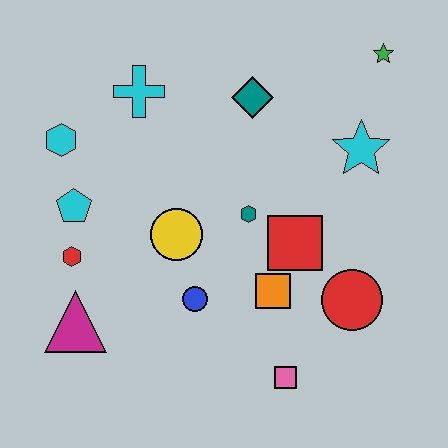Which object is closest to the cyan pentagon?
The red hexagon is closest to the cyan pentagon.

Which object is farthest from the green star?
The magenta triangle is farthest from the green star.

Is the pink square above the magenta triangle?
No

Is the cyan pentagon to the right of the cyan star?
No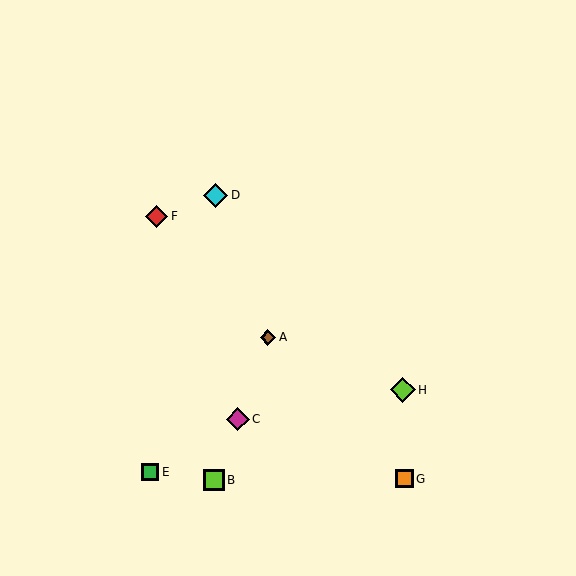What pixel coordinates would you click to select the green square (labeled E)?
Click at (150, 472) to select the green square E.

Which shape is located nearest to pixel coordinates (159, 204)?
The red diamond (labeled F) at (157, 216) is nearest to that location.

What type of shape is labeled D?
Shape D is a cyan diamond.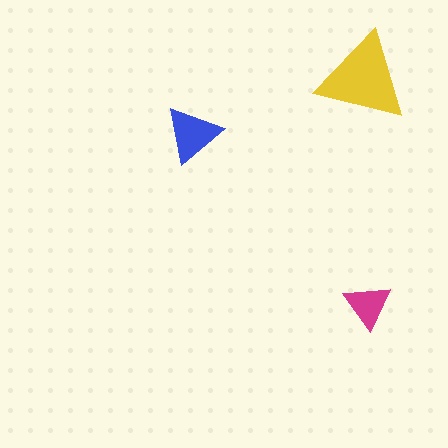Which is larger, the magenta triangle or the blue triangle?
The blue one.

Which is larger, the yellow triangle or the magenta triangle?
The yellow one.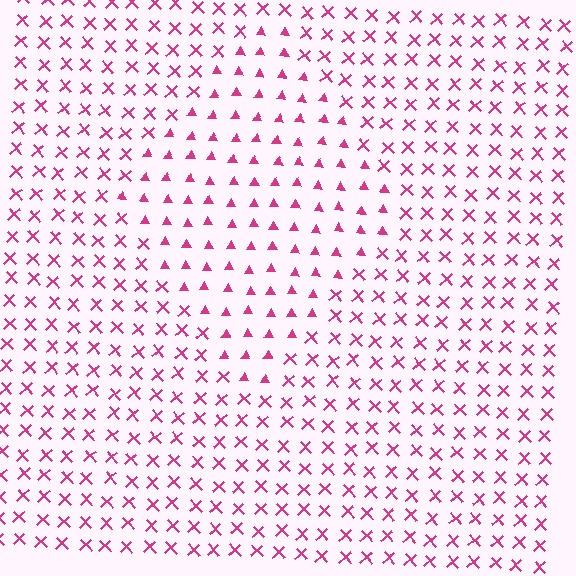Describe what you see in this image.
The image is filled with small magenta elements arranged in a uniform grid. A diamond-shaped region contains triangles, while the surrounding area contains X marks. The boundary is defined purely by the change in element shape.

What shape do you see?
I see a diamond.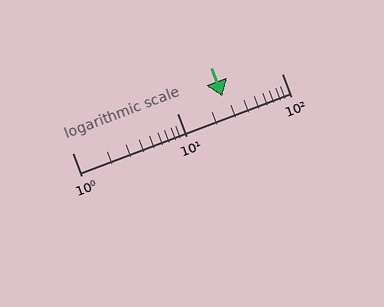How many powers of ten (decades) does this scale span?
The scale spans 2 decades, from 1 to 100.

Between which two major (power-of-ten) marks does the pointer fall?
The pointer is between 10 and 100.